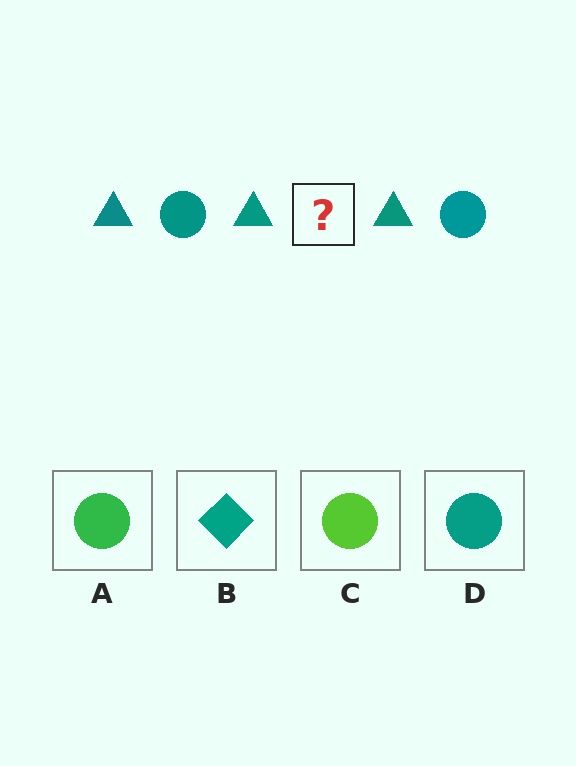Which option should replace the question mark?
Option D.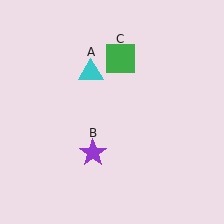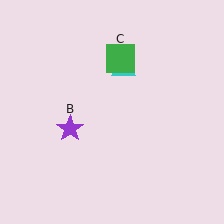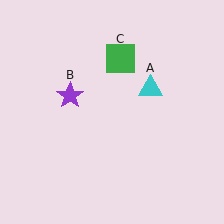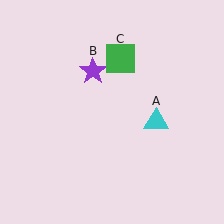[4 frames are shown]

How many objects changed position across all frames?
2 objects changed position: cyan triangle (object A), purple star (object B).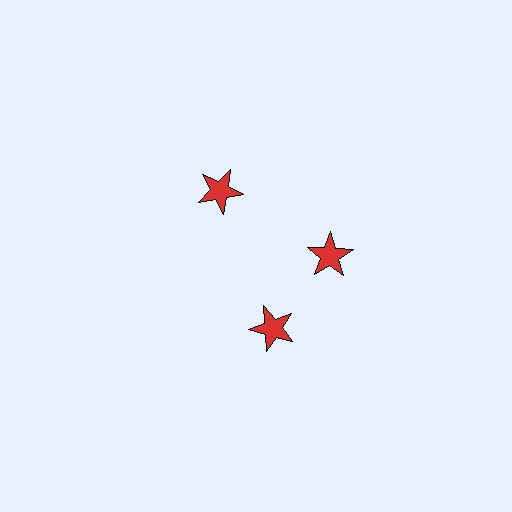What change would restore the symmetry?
The symmetry would be restored by rotating it back into even spacing with its neighbors so that all 3 stars sit at equal angles and equal distance from the center.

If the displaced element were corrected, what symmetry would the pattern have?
It would have 3-fold rotational symmetry — the pattern would map onto itself every 120 degrees.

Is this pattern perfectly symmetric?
No. The 3 red stars are arranged in a ring, but one element near the 7 o'clock position is rotated out of alignment along the ring, breaking the 3-fold rotational symmetry.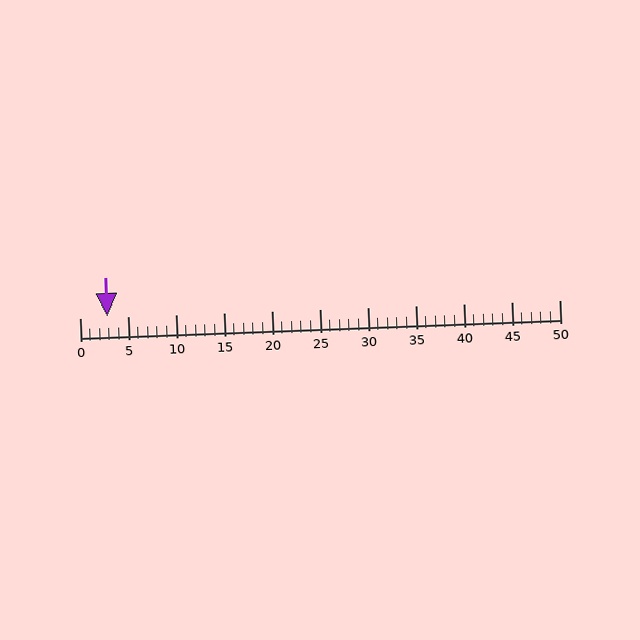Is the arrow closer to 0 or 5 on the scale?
The arrow is closer to 5.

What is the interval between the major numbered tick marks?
The major tick marks are spaced 5 units apart.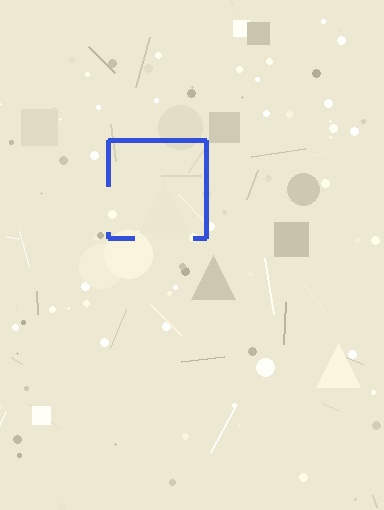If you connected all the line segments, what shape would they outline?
They would outline a square.